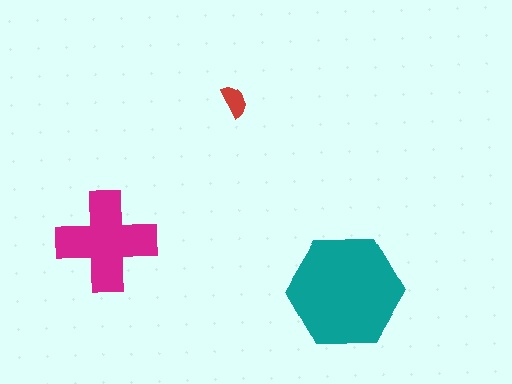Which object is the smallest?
The red semicircle.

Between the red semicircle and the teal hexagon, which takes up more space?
The teal hexagon.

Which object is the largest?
The teal hexagon.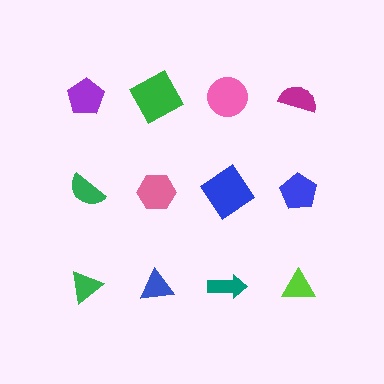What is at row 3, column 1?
A green triangle.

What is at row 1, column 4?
A magenta semicircle.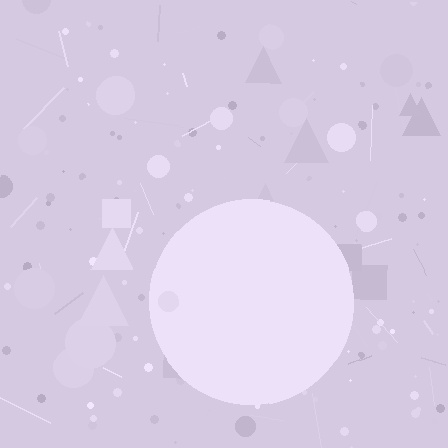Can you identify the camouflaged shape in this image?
The camouflaged shape is a circle.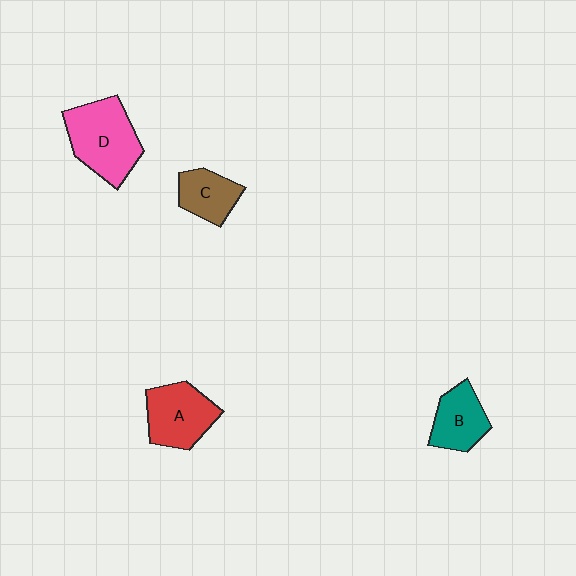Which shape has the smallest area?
Shape C (brown).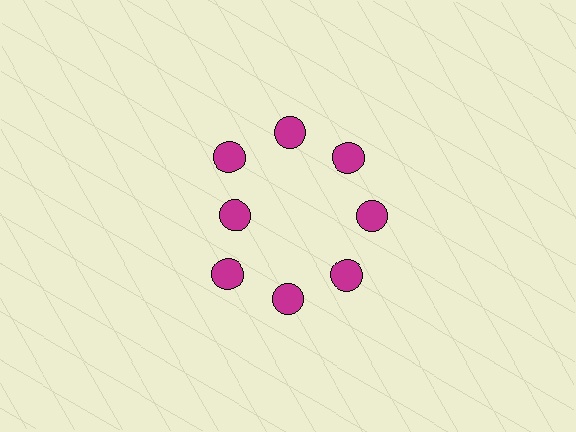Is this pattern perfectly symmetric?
No. The 8 magenta circles are arranged in a ring, but one element near the 9 o'clock position is pulled inward toward the center, breaking the 8-fold rotational symmetry.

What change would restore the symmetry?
The symmetry would be restored by moving it outward, back onto the ring so that all 8 circles sit at equal angles and equal distance from the center.